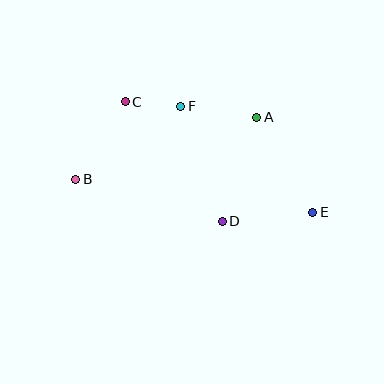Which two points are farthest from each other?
Points B and E are farthest from each other.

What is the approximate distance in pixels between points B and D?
The distance between B and D is approximately 152 pixels.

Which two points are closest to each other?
Points C and F are closest to each other.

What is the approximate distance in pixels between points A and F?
The distance between A and F is approximately 77 pixels.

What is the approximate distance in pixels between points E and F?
The distance between E and F is approximately 169 pixels.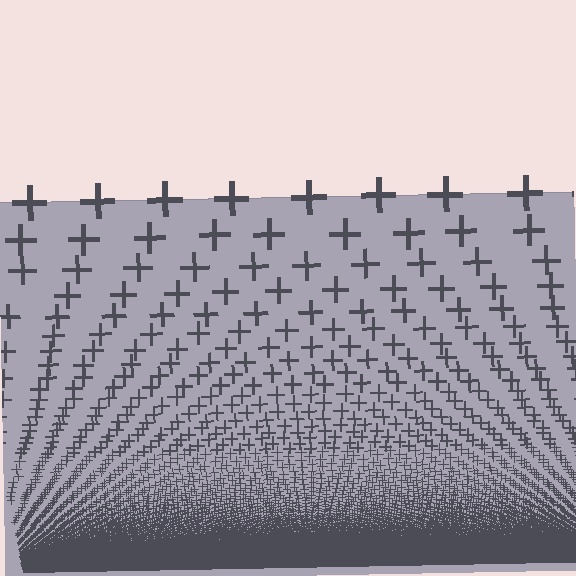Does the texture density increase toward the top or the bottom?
Density increases toward the bottom.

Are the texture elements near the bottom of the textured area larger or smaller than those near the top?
Smaller. The gradient is inverted — elements near the bottom are smaller and denser.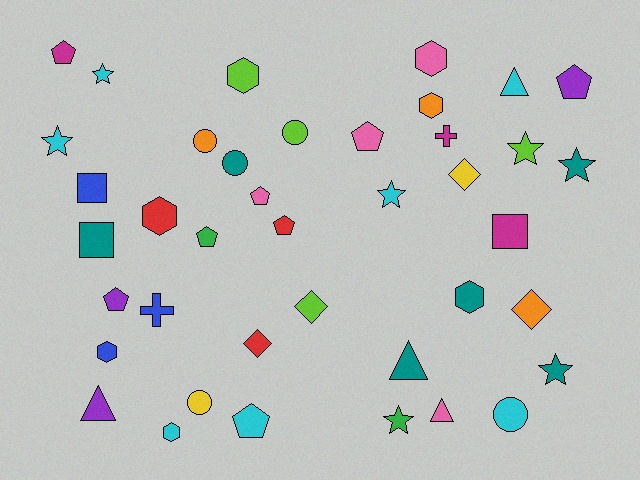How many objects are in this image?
There are 40 objects.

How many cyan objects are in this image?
There are 7 cyan objects.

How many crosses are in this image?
There are 2 crosses.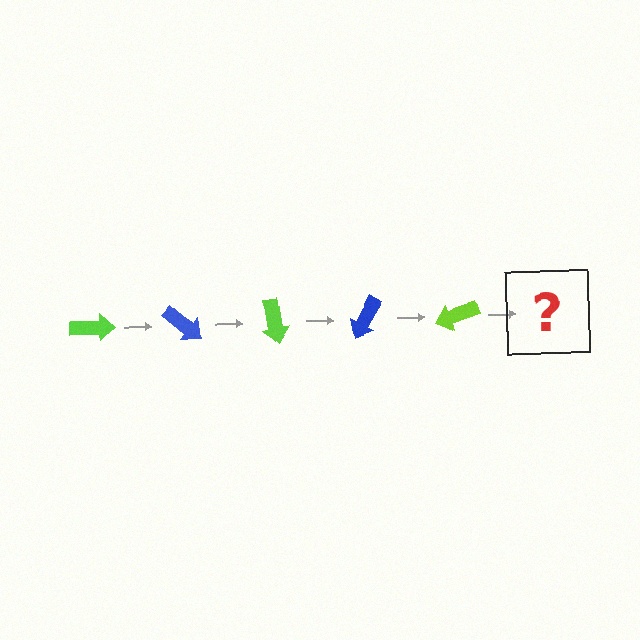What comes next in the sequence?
The next element should be a blue arrow, rotated 200 degrees from the start.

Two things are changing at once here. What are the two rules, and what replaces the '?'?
The two rules are that it rotates 40 degrees each step and the color cycles through lime and blue. The '?' should be a blue arrow, rotated 200 degrees from the start.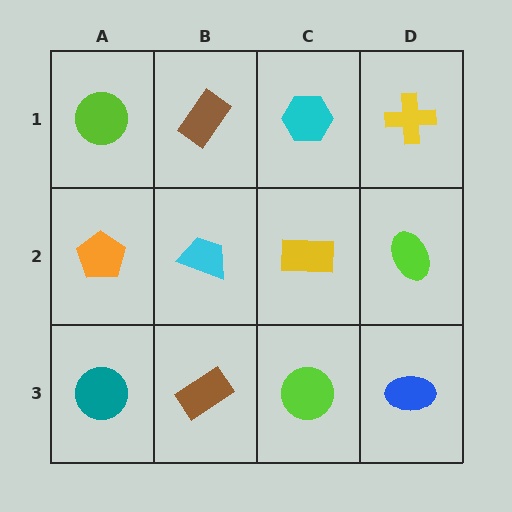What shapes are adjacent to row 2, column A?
A lime circle (row 1, column A), a teal circle (row 3, column A), a cyan trapezoid (row 2, column B).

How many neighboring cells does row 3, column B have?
3.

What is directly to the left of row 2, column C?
A cyan trapezoid.